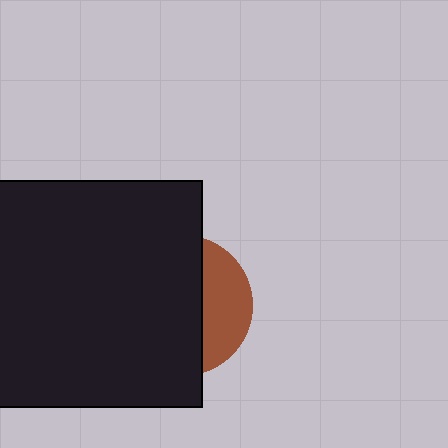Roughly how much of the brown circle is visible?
A small part of it is visible (roughly 31%).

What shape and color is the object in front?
The object in front is a black square.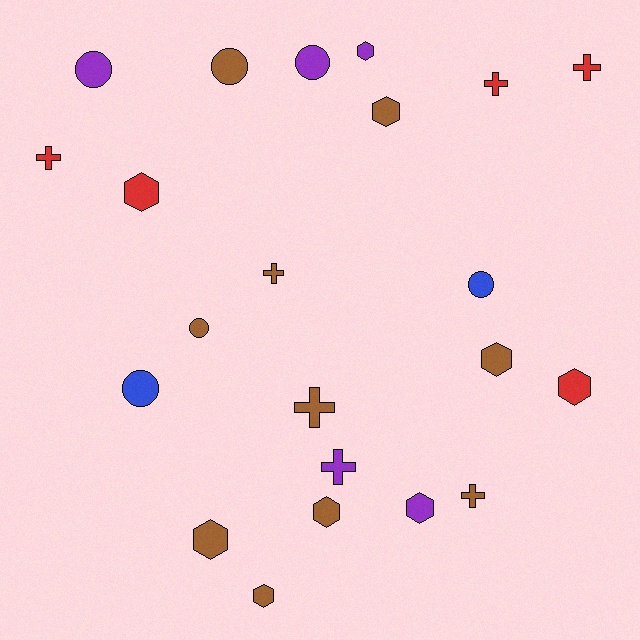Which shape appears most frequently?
Hexagon, with 9 objects.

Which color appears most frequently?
Brown, with 10 objects.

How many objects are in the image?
There are 22 objects.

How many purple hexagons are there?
There are 2 purple hexagons.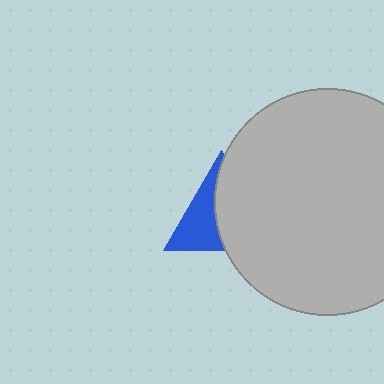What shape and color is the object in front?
The object in front is a light gray circle.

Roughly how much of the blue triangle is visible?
A small part of it is visible (roughly 44%).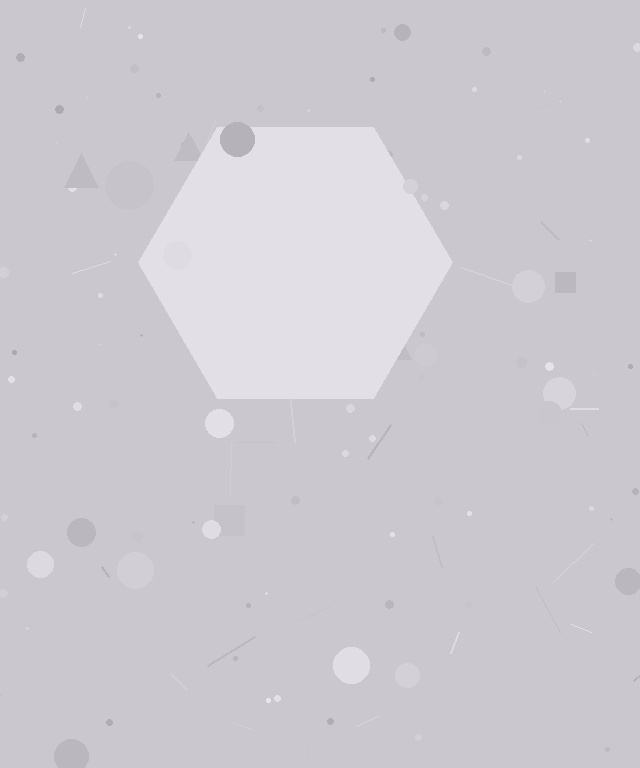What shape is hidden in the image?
A hexagon is hidden in the image.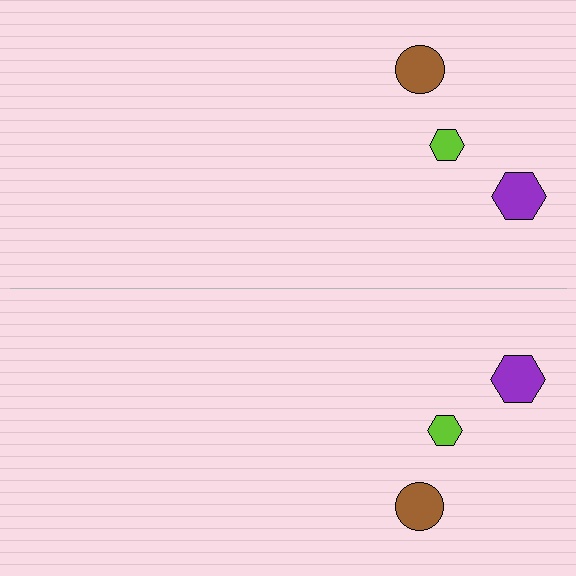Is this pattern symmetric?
Yes, this pattern has bilateral (reflection) symmetry.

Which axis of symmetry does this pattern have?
The pattern has a horizontal axis of symmetry running through the center of the image.